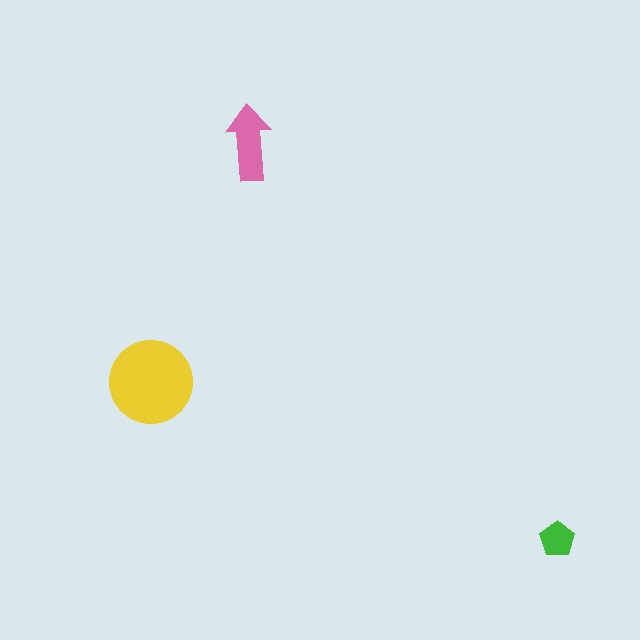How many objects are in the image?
There are 3 objects in the image.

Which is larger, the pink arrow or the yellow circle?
The yellow circle.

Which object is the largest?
The yellow circle.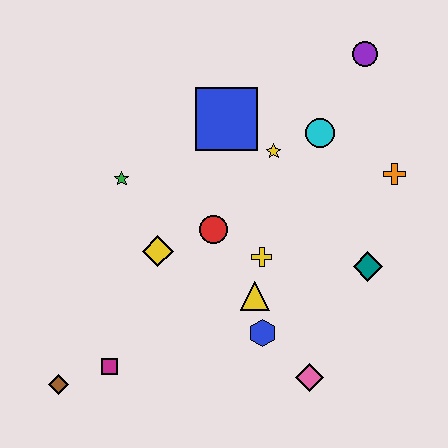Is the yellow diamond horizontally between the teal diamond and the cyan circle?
No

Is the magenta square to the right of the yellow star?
No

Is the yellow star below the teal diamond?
No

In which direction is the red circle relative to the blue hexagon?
The red circle is above the blue hexagon.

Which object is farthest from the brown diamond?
The purple circle is farthest from the brown diamond.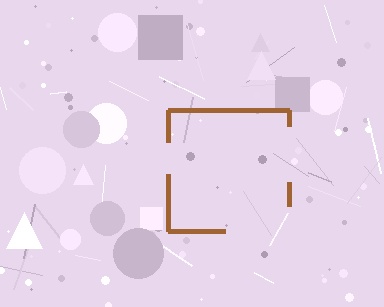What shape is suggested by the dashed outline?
The dashed outline suggests a square.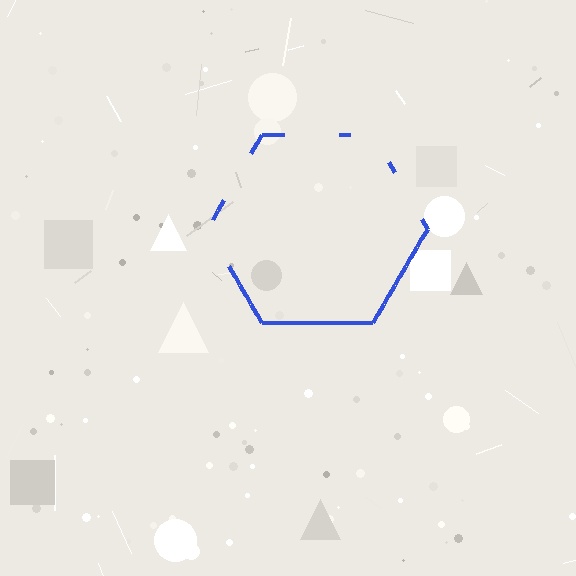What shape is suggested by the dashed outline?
The dashed outline suggests a hexagon.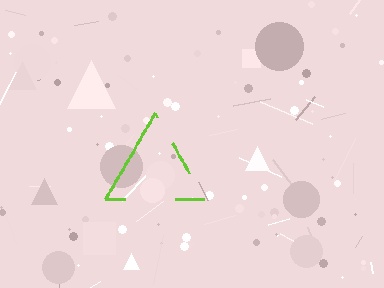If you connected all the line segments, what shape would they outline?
They would outline a triangle.